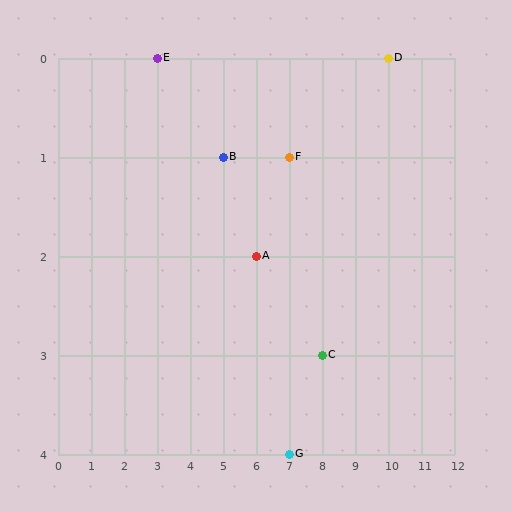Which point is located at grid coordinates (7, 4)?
Point G is at (7, 4).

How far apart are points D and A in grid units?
Points D and A are 4 columns and 2 rows apart (about 4.5 grid units diagonally).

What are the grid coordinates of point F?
Point F is at grid coordinates (7, 1).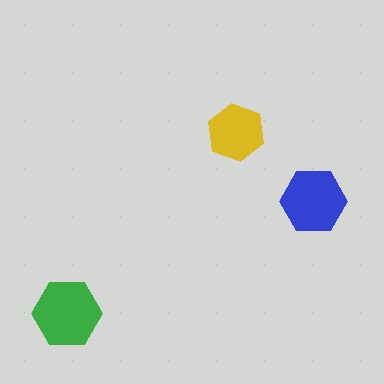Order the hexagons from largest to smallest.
the green one, the blue one, the yellow one.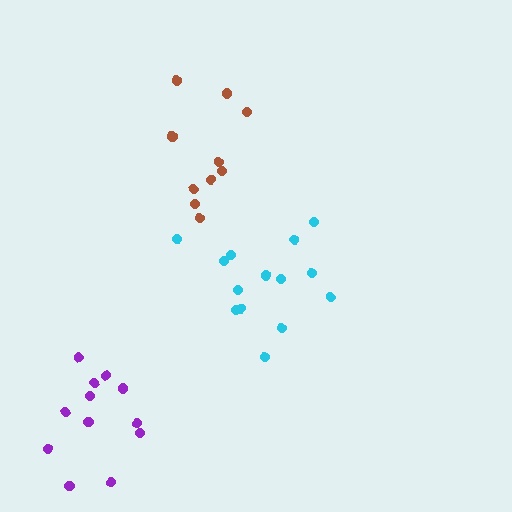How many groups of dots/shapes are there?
There are 3 groups.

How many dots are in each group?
Group 1: 14 dots, Group 2: 12 dots, Group 3: 10 dots (36 total).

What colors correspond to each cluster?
The clusters are colored: cyan, purple, brown.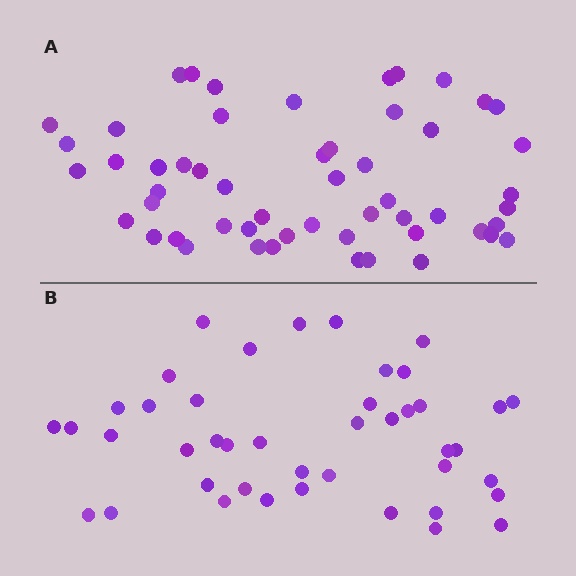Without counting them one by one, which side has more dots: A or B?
Region A (the top region) has more dots.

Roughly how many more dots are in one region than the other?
Region A has roughly 12 or so more dots than region B.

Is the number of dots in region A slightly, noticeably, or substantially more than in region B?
Region A has noticeably more, but not dramatically so. The ratio is roughly 1.3 to 1.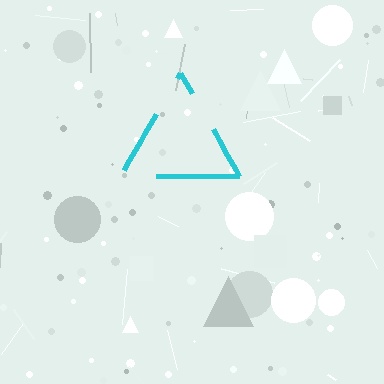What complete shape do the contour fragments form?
The contour fragments form a triangle.